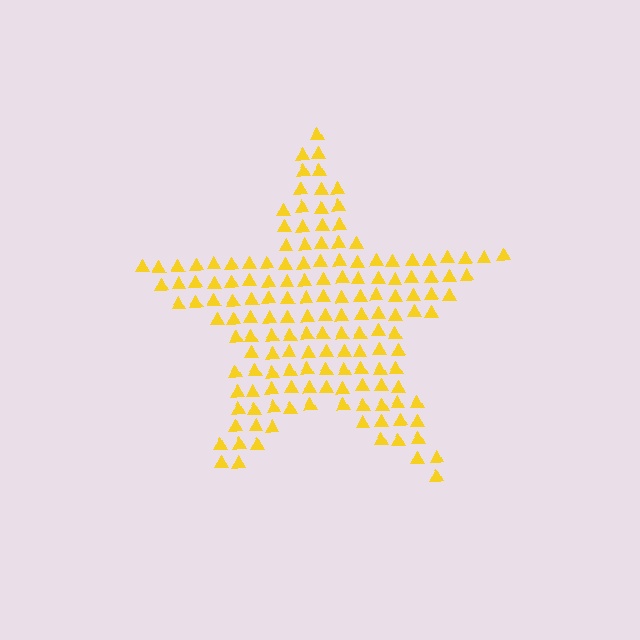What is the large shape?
The large shape is a star.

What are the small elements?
The small elements are triangles.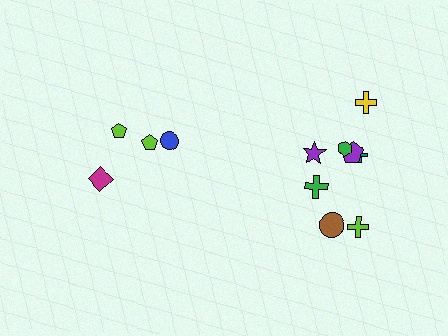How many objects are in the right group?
There are 8 objects.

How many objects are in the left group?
There are 4 objects.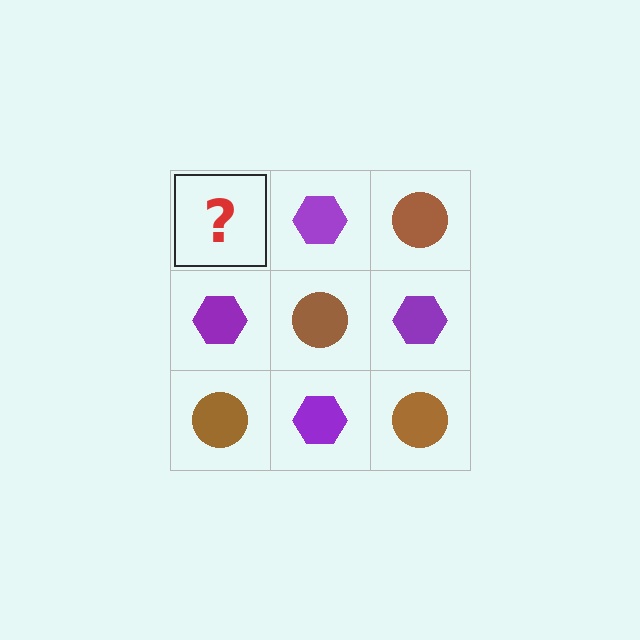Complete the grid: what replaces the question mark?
The question mark should be replaced with a brown circle.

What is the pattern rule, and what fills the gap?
The rule is that it alternates brown circle and purple hexagon in a checkerboard pattern. The gap should be filled with a brown circle.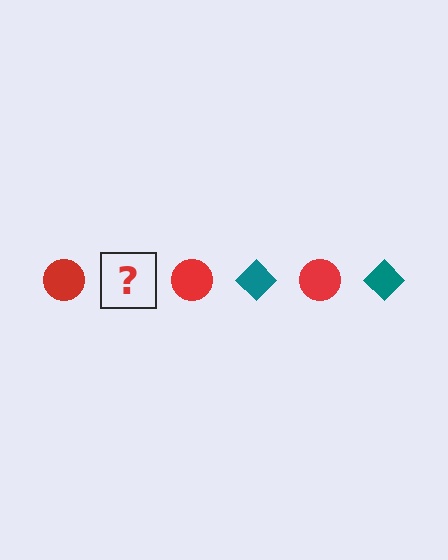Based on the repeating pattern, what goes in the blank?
The blank should be a teal diamond.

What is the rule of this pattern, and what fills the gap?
The rule is that the pattern alternates between red circle and teal diamond. The gap should be filled with a teal diamond.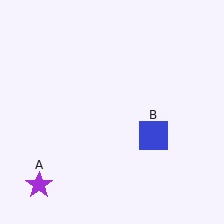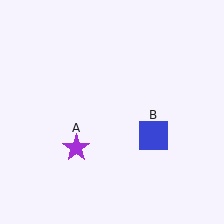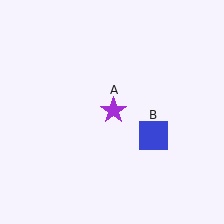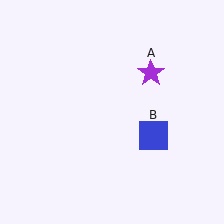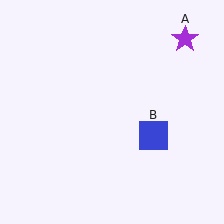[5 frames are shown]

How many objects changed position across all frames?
1 object changed position: purple star (object A).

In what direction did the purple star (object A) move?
The purple star (object A) moved up and to the right.